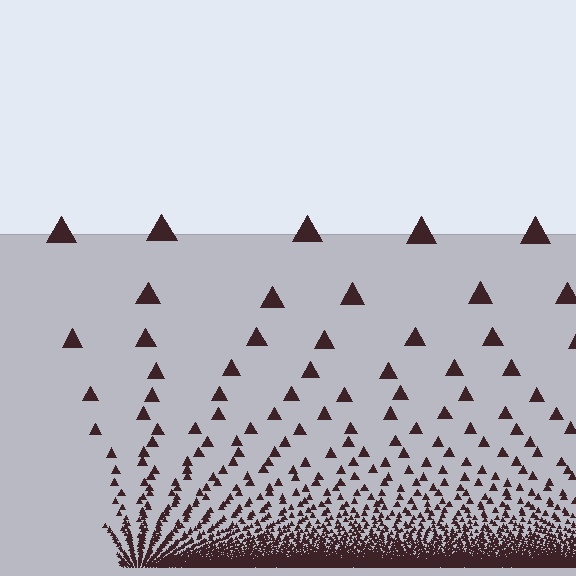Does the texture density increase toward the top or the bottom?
Density increases toward the bottom.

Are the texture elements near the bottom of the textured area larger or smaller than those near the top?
Smaller. The gradient is inverted — elements near the bottom are smaller and denser.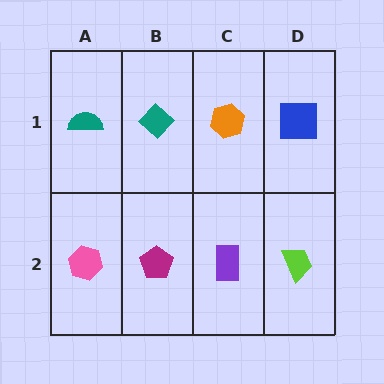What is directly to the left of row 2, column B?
A pink hexagon.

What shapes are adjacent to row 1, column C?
A purple rectangle (row 2, column C), a teal diamond (row 1, column B), a blue square (row 1, column D).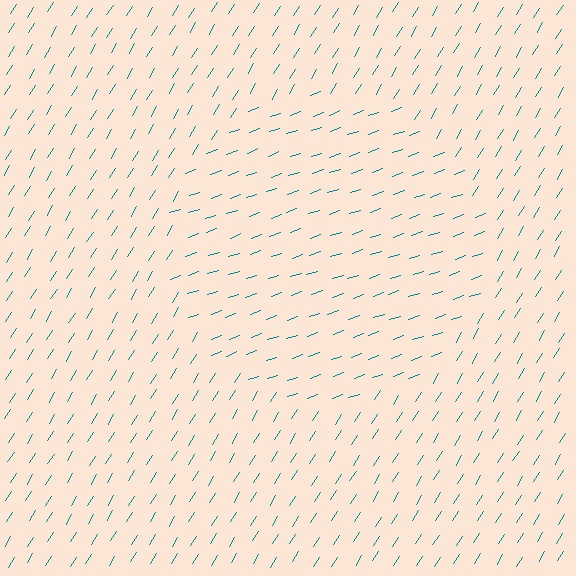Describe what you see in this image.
The image is filled with small teal line segments. A circle region in the image has lines oriented differently from the surrounding lines, creating a visible texture boundary.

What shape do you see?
I see a circle.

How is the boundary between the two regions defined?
The boundary is defined purely by a change in line orientation (approximately 39 degrees difference). All lines are the same color and thickness.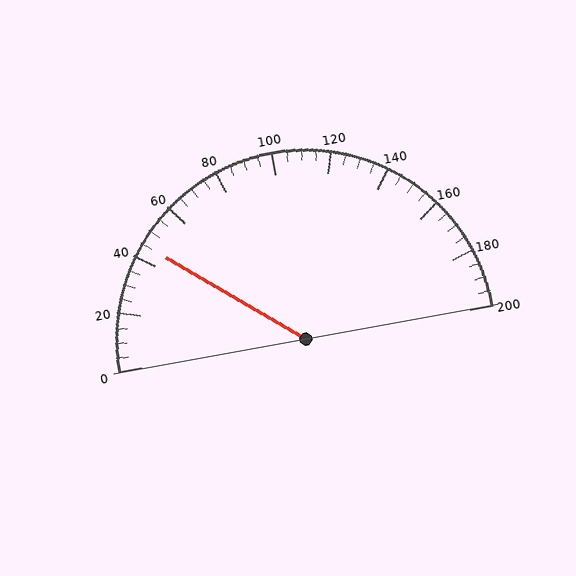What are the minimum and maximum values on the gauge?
The gauge ranges from 0 to 200.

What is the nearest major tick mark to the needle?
The nearest major tick mark is 40.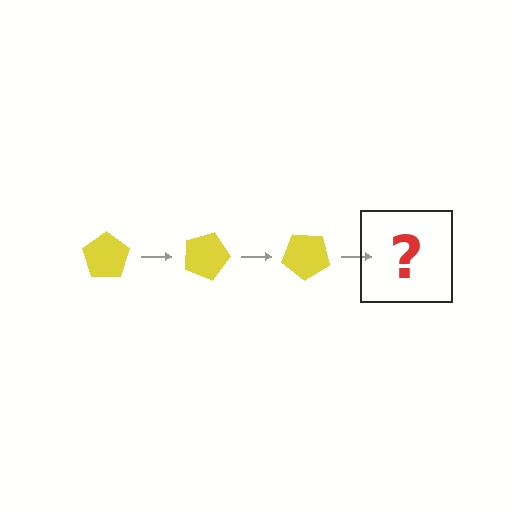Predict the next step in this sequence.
The next step is a yellow pentagon rotated 60 degrees.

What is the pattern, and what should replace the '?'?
The pattern is that the pentagon rotates 20 degrees each step. The '?' should be a yellow pentagon rotated 60 degrees.